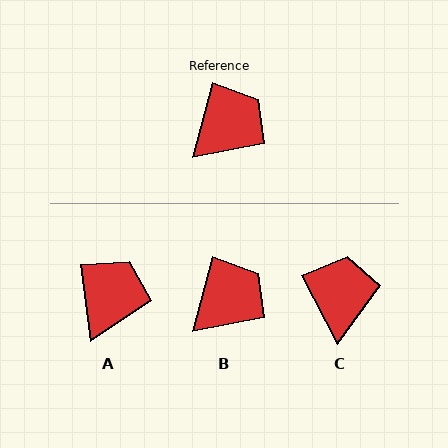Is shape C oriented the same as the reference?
No, it is off by about 43 degrees.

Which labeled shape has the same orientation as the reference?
B.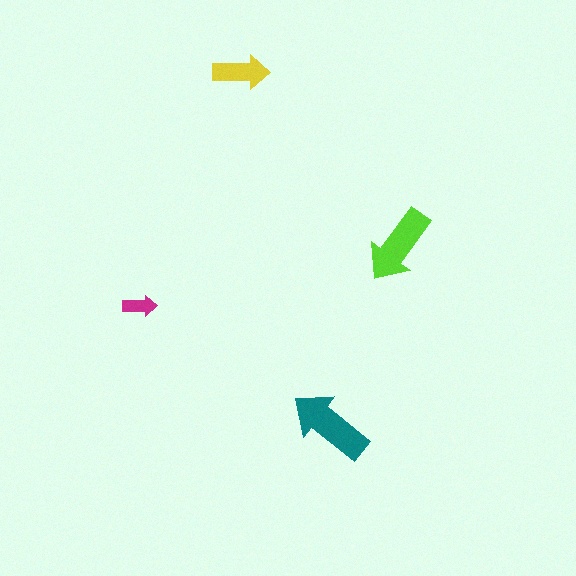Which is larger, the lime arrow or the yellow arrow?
The lime one.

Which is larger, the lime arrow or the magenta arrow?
The lime one.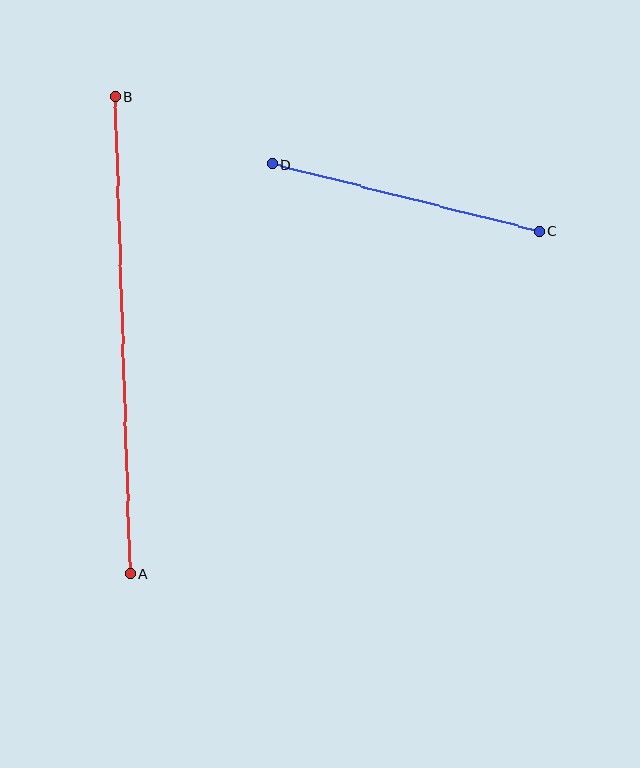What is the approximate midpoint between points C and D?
The midpoint is at approximately (406, 197) pixels.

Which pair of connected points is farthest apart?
Points A and B are farthest apart.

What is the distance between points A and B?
The distance is approximately 477 pixels.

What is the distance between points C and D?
The distance is approximately 276 pixels.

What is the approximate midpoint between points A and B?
The midpoint is at approximately (122, 335) pixels.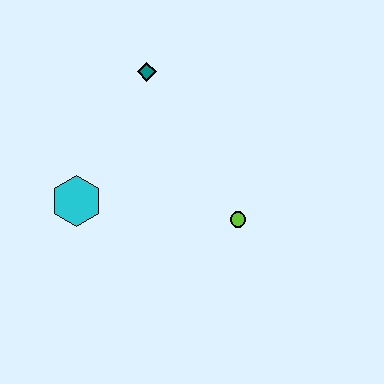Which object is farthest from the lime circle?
The teal diamond is farthest from the lime circle.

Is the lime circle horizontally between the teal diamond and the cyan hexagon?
No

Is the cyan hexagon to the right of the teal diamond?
No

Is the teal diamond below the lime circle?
No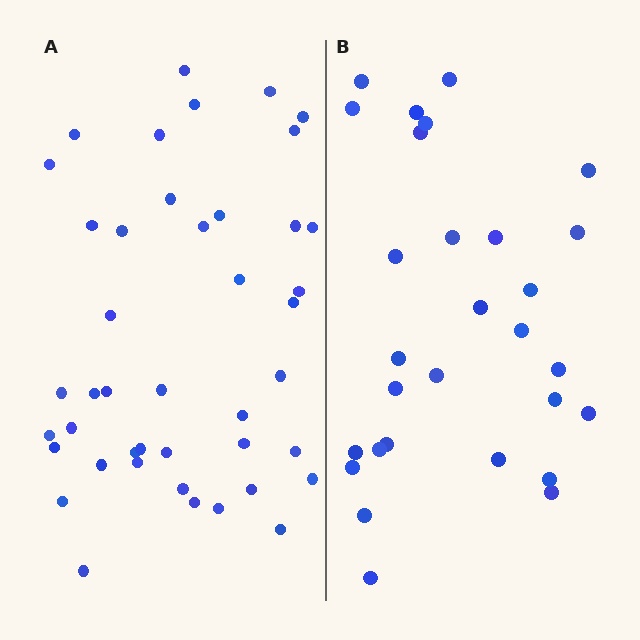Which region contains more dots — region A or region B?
Region A (the left region) has more dots.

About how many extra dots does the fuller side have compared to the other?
Region A has approximately 15 more dots than region B.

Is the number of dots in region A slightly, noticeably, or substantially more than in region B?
Region A has substantially more. The ratio is roughly 1.5 to 1.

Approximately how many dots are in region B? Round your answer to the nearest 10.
About 30 dots. (The exact count is 29, which rounds to 30.)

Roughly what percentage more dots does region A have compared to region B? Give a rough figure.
About 50% more.